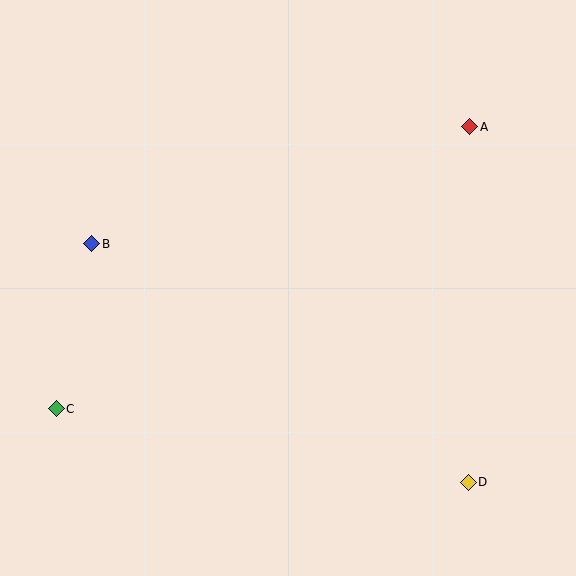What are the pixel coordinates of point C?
Point C is at (56, 409).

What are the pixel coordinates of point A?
Point A is at (470, 127).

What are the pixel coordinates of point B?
Point B is at (92, 244).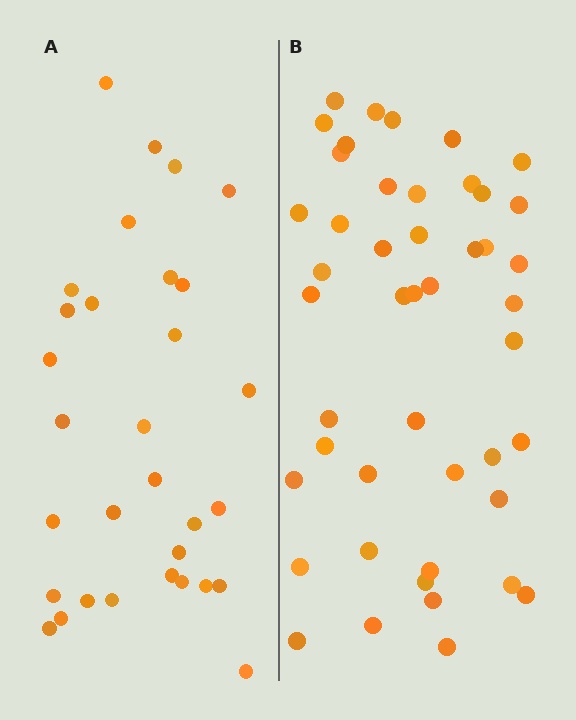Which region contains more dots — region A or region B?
Region B (the right region) has more dots.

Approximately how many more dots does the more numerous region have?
Region B has approximately 15 more dots than region A.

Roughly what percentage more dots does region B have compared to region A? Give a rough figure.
About 50% more.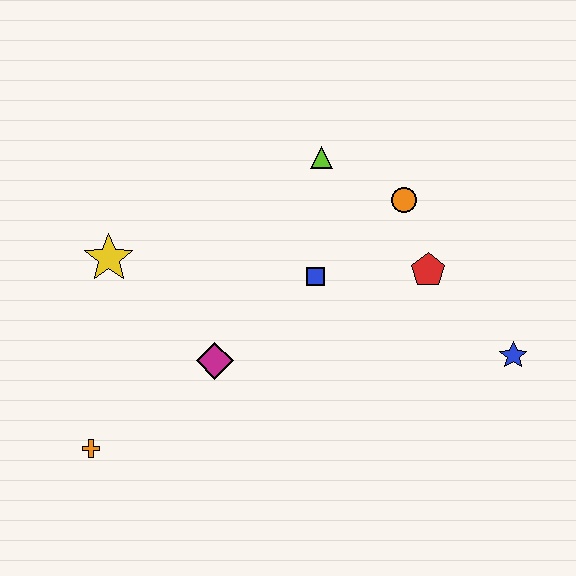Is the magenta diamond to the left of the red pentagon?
Yes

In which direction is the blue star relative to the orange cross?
The blue star is to the right of the orange cross.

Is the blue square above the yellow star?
No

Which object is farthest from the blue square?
The orange cross is farthest from the blue square.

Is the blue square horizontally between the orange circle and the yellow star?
Yes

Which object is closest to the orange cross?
The magenta diamond is closest to the orange cross.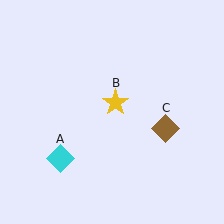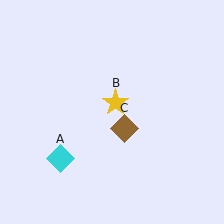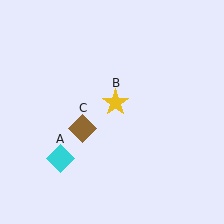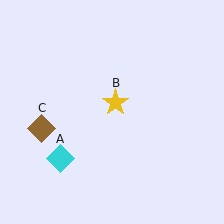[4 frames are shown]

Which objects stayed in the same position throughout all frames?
Cyan diamond (object A) and yellow star (object B) remained stationary.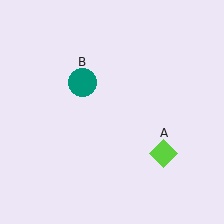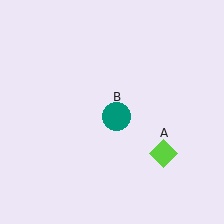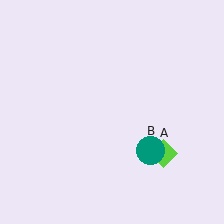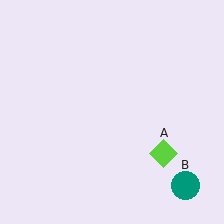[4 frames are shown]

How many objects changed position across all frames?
1 object changed position: teal circle (object B).